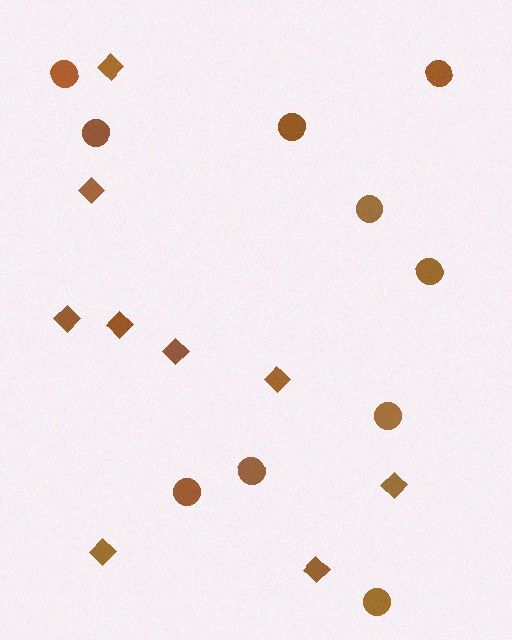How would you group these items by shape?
There are 2 groups: one group of diamonds (9) and one group of circles (10).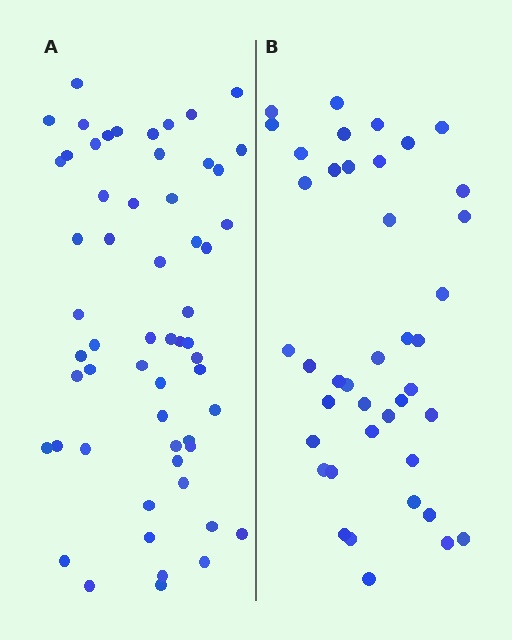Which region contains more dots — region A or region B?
Region A (the left region) has more dots.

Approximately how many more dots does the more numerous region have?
Region A has approximately 15 more dots than region B.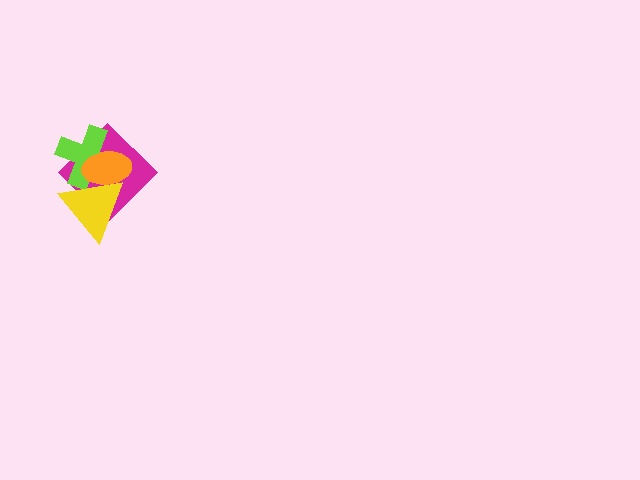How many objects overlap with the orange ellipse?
3 objects overlap with the orange ellipse.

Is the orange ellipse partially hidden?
Yes, it is partially covered by another shape.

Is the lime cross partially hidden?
Yes, it is partially covered by another shape.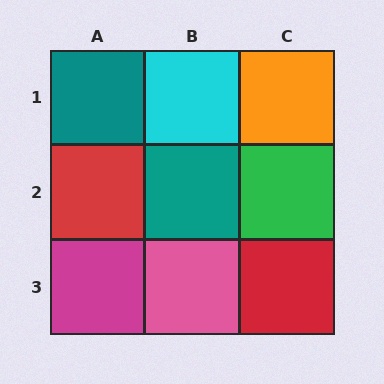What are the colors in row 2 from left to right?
Red, teal, green.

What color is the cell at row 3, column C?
Red.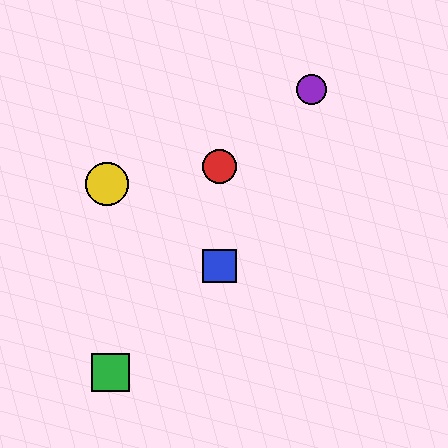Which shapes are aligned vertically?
The red circle, the blue square are aligned vertically.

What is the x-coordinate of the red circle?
The red circle is at x≈220.